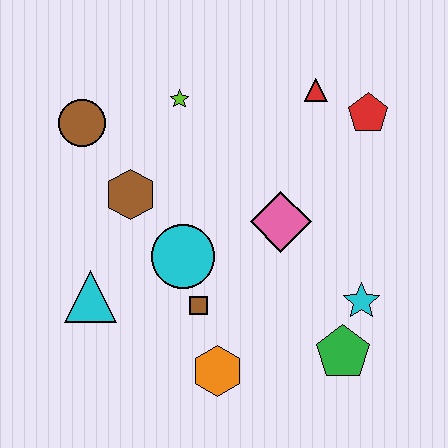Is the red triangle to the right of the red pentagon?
No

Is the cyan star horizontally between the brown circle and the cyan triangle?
No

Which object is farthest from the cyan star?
The brown circle is farthest from the cyan star.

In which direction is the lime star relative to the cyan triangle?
The lime star is above the cyan triangle.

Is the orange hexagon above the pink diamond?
No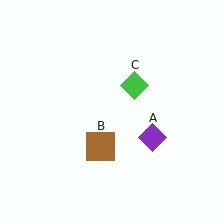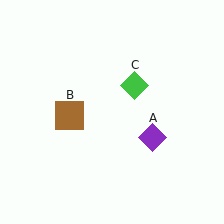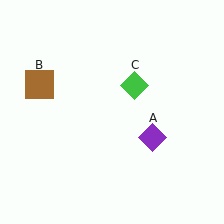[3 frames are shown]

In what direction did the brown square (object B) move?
The brown square (object B) moved up and to the left.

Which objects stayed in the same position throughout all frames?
Purple diamond (object A) and green diamond (object C) remained stationary.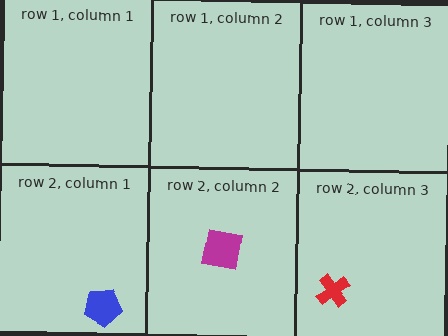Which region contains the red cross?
The row 2, column 3 region.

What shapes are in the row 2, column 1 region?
The blue pentagon.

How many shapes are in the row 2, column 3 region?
1.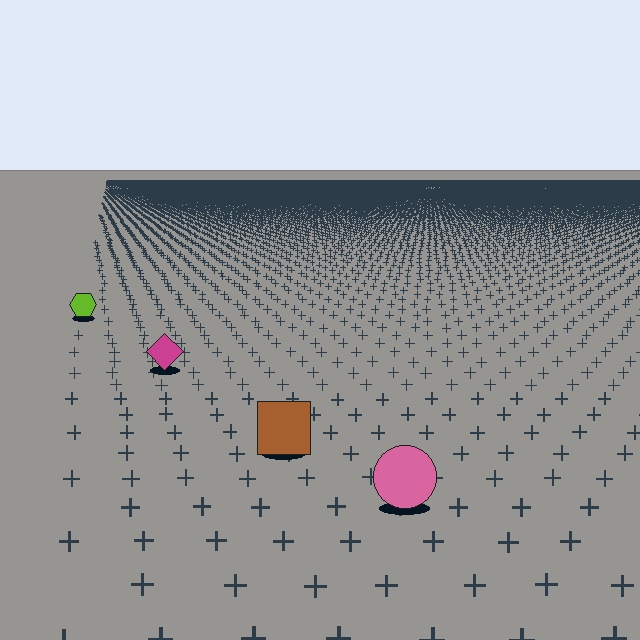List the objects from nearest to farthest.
From nearest to farthest: the pink circle, the brown square, the magenta diamond, the lime hexagon.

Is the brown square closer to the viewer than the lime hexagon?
Yes. The brown square is closer — you can tell from the texture gradient: the ground texture is coarser near it.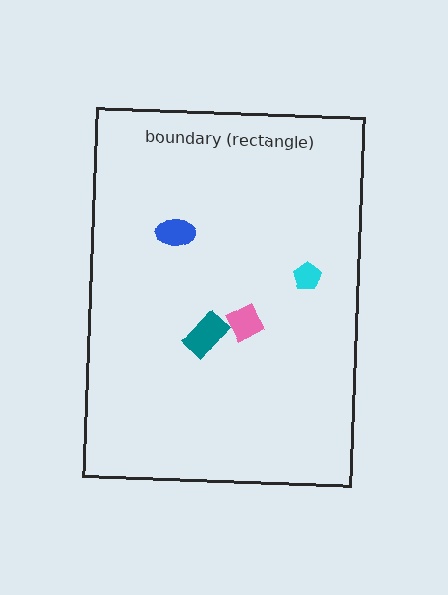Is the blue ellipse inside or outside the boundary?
Inside.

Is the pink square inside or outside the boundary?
Inside.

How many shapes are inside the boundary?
4 inside, 0 outside.